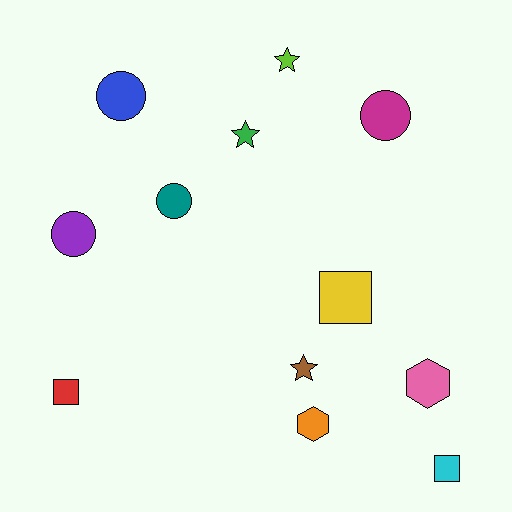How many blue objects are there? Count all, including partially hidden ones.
There is 1 blue object.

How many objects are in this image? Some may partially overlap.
There are 12 objects.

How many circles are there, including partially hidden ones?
There are 4 circles.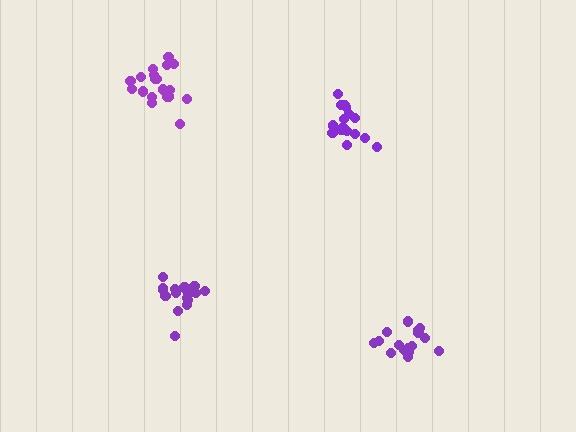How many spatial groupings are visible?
There are 4 spatial groupings.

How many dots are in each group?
Group 1: 16 dots, Group 2: 20 dots, Group 3: 17 dots, Group 4: 16 dots (69 total).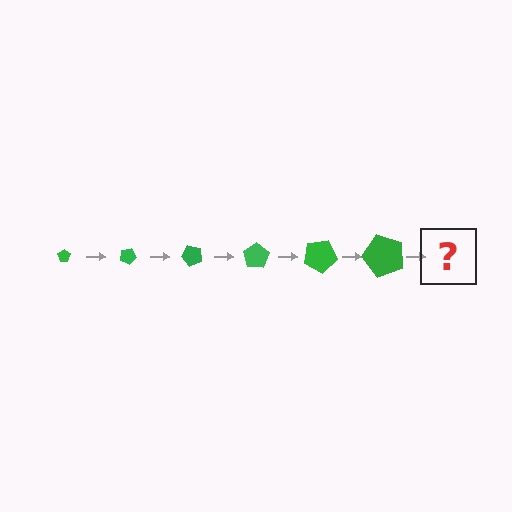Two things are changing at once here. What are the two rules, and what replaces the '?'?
The two rules are that the pentagon grows larger each step and it rotates 25 degrees each step. The '?' should be a pentagon, larger than the previous one and rotated 150 degrees from the start.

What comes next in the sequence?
The next element should be a pentagon, larger than the previous one and rotated 150 degrees from the start.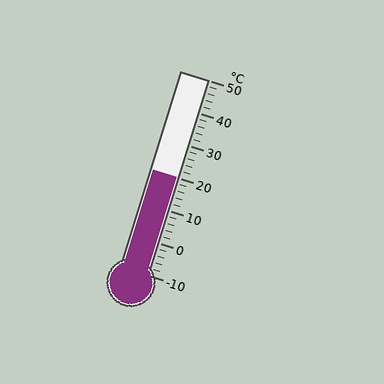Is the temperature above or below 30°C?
The temperature is below 30°C.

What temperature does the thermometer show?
The thermometer shows approximately 20°C.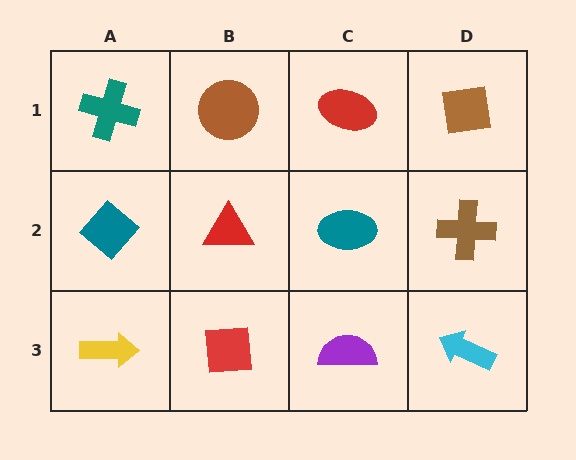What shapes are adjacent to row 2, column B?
A brown circle (row 1, column B), a red square (row 3, column B), a teal diamond (row 2, column A), a teal ellipse (row 2, column C).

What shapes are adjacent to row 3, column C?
A teal ellipse (row 2, column C), a red square (row 3, column B), a cyan arrow (row 3, column D).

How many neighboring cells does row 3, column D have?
2.